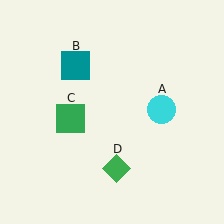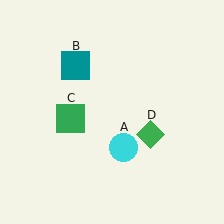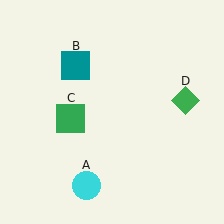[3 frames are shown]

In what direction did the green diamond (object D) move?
The green diamond (object D) moved up and to the right.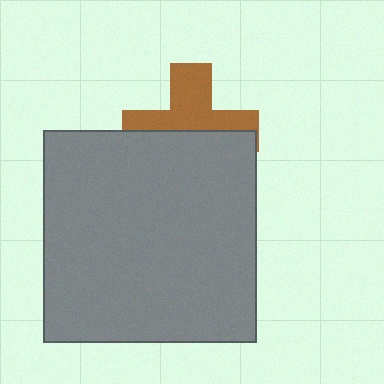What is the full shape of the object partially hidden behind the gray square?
The partially hidden object is a brown cross.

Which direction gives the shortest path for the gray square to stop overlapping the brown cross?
Moving down gives the shortest separation.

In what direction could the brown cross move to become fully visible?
The brown cross could move up. That would shift it out from behind the gray square entirely.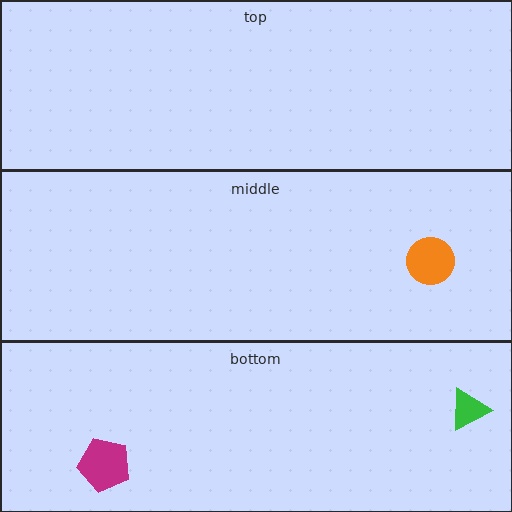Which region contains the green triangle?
The bottom region.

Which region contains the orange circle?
The middle region.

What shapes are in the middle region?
The orange circle.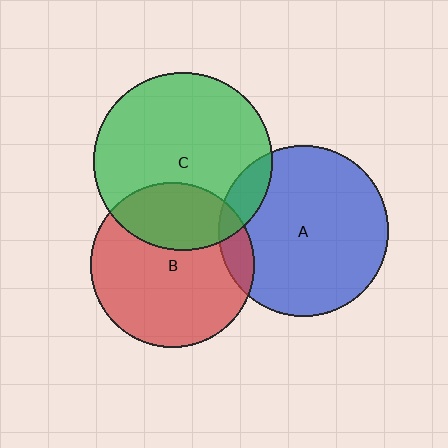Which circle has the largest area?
Circle C (green).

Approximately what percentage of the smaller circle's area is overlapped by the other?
Approximately 10%.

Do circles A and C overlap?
Yes.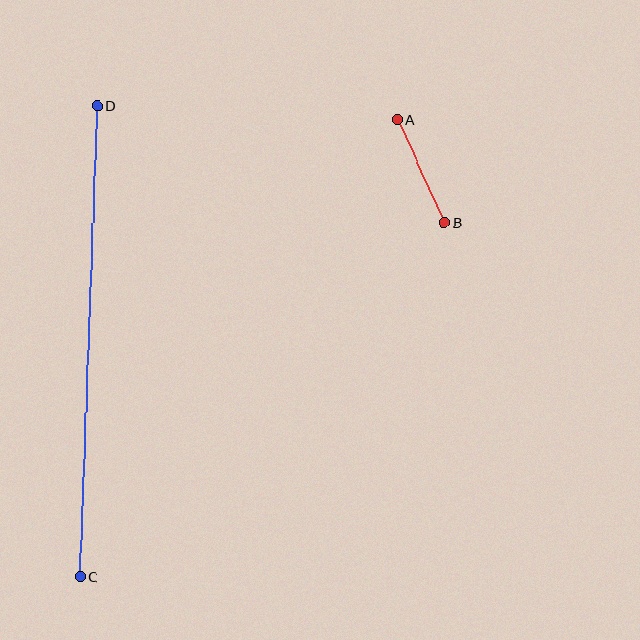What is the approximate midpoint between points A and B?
The midpoint is at approximately (421, 171) pixels.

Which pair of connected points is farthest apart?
Points C and D are farthest apart.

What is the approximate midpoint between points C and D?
The midpoint is at approximately (89, 341) pixels.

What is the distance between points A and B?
The distance is approximately 113 pixels.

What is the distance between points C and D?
The distance is approximately 472 pixels.